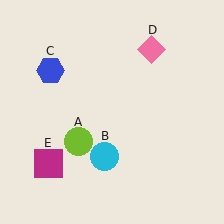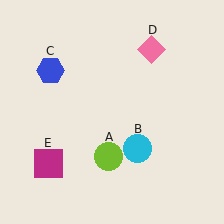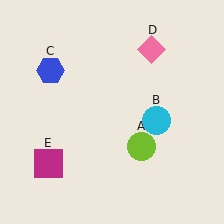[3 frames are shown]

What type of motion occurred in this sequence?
The lime circle (object A), cyan circle (object B) rotated counterclockwise around the center of the scene.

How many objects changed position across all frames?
2 objects changed position: lime circle (object A), cyan circle (object B).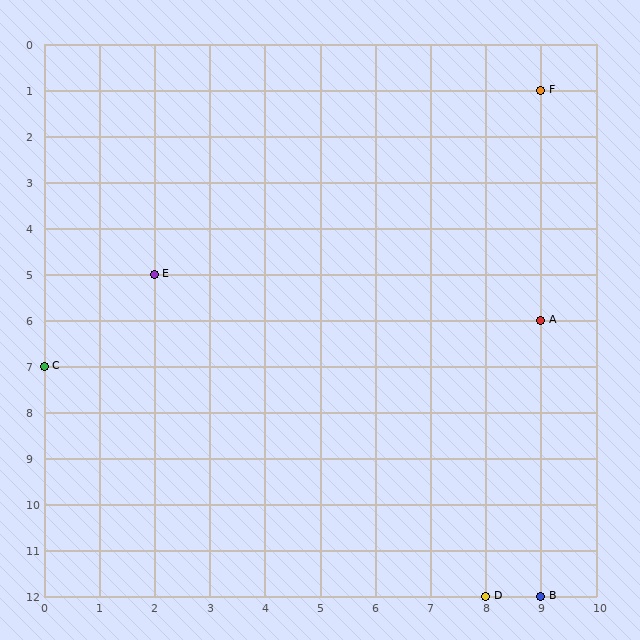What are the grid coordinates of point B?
Point B is at grid coordinates (9, 12).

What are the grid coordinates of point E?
Point E is at grid coordinates (2, 5).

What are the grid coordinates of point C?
Point C is at grid coordinates (0, 7).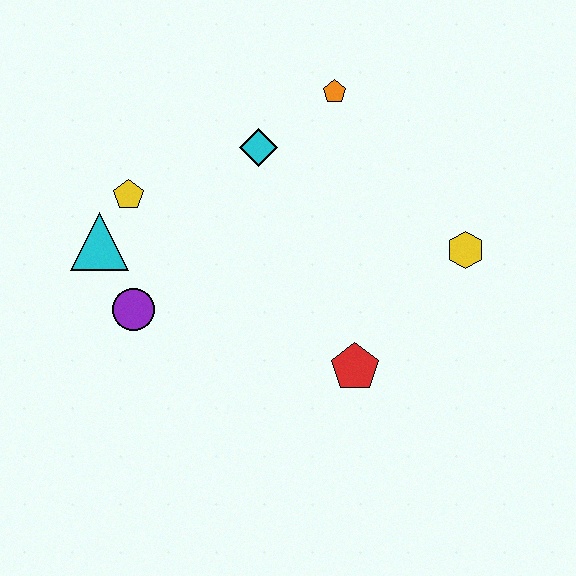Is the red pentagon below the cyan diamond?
Yes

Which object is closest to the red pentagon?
The yellow hexagon is closest to the red pentagon.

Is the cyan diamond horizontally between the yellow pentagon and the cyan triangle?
No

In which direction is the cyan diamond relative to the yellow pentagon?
The cyan diamond is to the right of the yellow pentagon.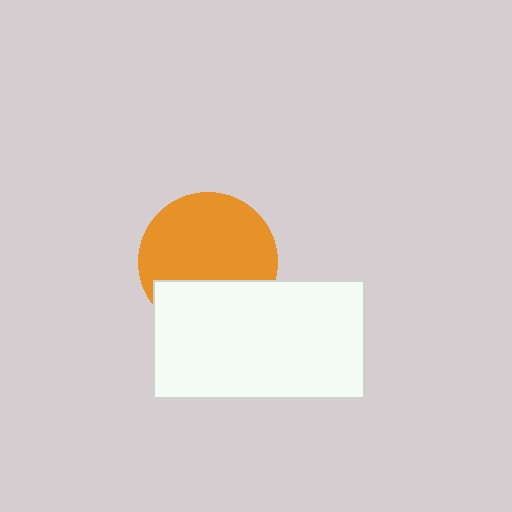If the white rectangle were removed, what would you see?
You would see the complete orange circle.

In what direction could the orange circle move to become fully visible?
The orange circle could move up. That would shift it out from behind the white rectangle entirely.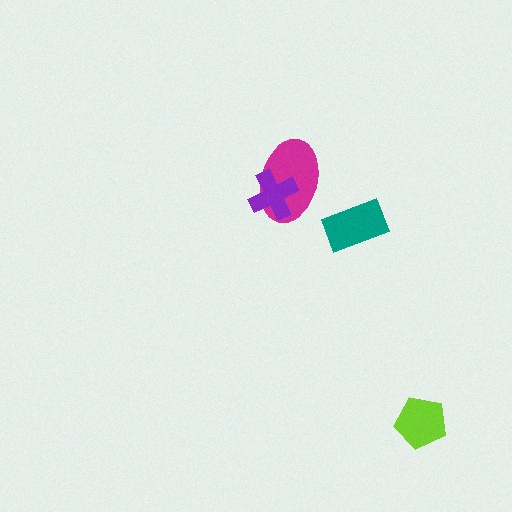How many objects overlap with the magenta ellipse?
1 object overlaps with the magenta ellipse.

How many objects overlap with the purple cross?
1 object overlaps with the purple cross.